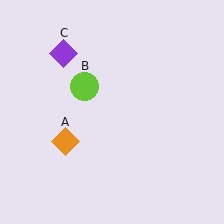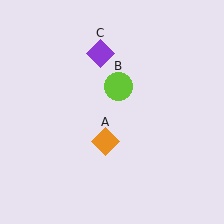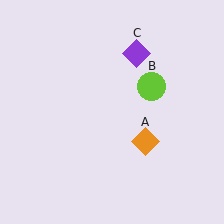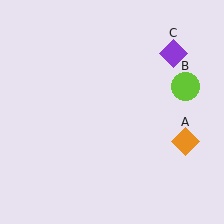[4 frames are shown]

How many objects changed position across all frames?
3 objects changed position: orange diamond (object A), lime circle (object B), purple diamond (object C).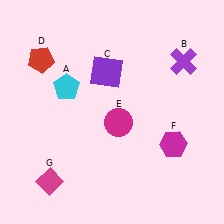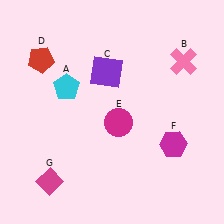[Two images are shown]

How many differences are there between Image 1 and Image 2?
There is 1 difference between the two images.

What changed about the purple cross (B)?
In Image 1, B is purple. In Image 2, it changed to pink.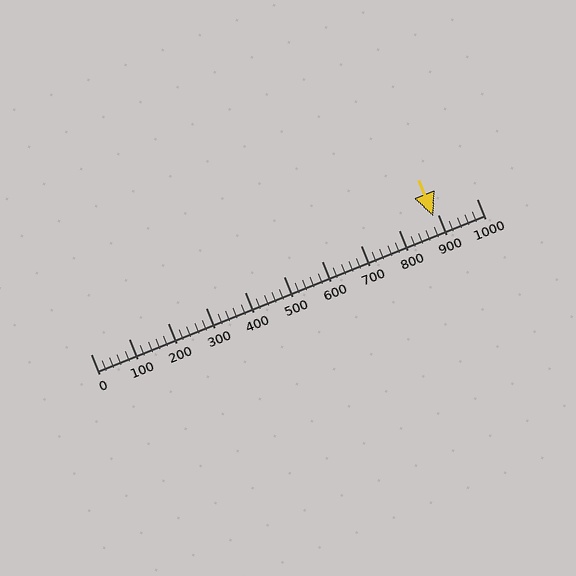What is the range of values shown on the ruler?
The ruler shows values from 0 to 1000.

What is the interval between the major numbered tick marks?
The major tick marks are spaced 100 units apart.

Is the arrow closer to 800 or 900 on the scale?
The arrow is closer to 900.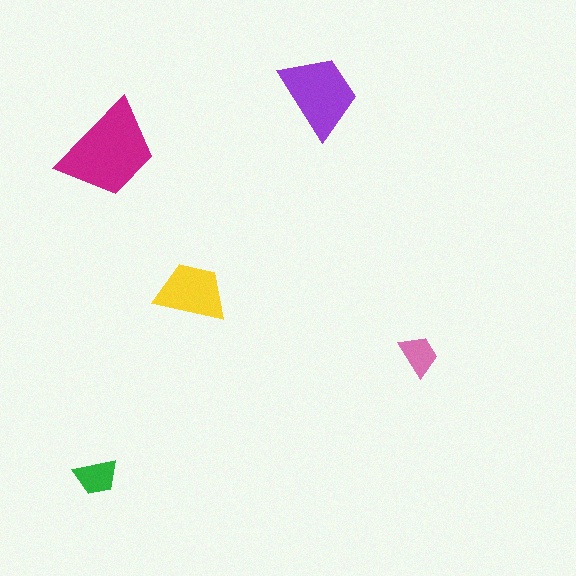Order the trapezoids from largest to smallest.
the magenta one, the purple one, the yellow one, the green one, the pink one.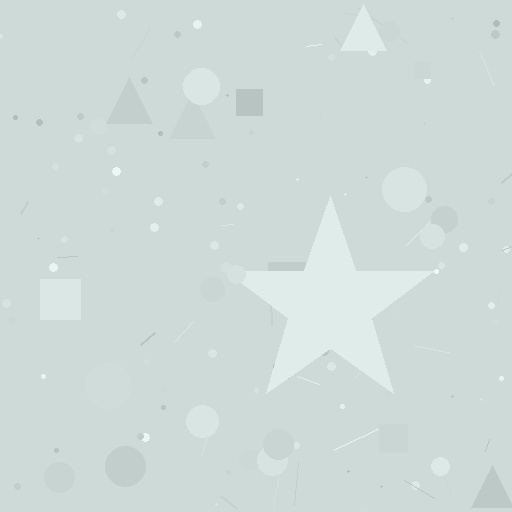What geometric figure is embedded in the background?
A star is embedded in the background.